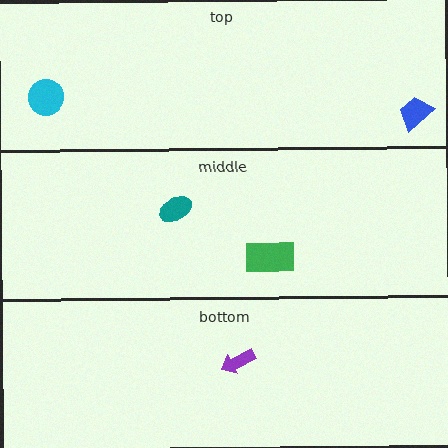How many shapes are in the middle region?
2.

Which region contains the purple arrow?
The bottom region.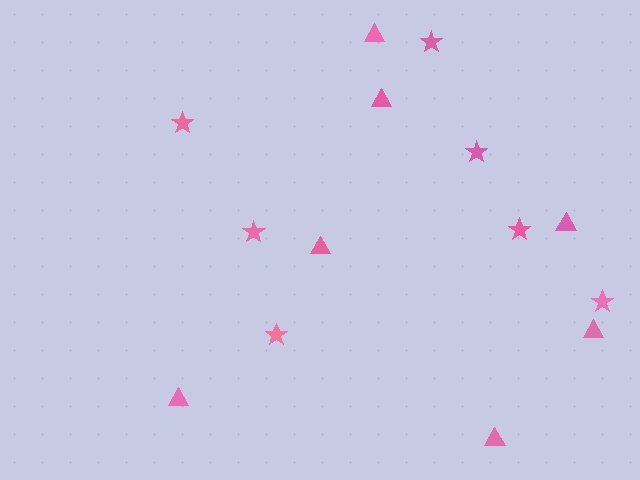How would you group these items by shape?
There are 2 groups: one group of triangles (7) and one group of stars (7).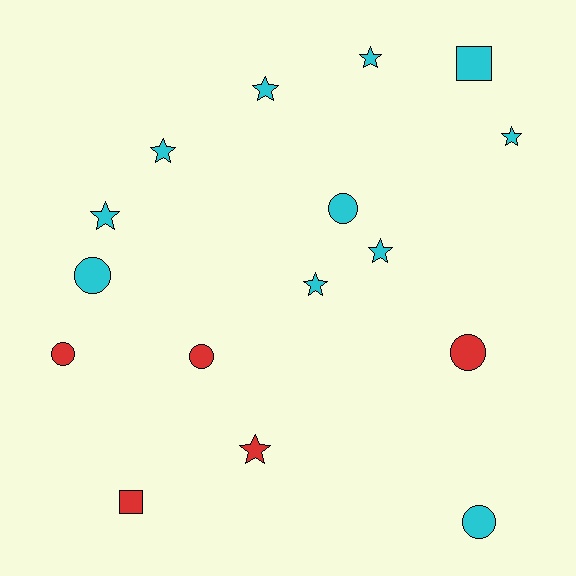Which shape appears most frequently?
Star, with 8 objects.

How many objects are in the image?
There are 16 objects.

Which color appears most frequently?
Cyan, with 11 objects.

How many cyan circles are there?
There are 3 cyan circles.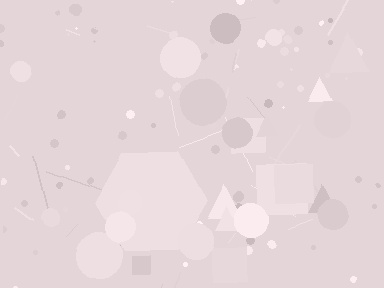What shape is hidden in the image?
A hexagon is hidden in the image.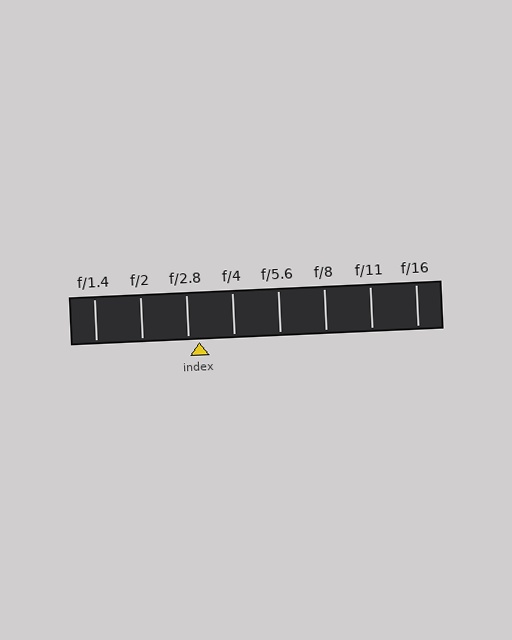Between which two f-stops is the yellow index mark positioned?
The index mark is between f/2.8 and f/4.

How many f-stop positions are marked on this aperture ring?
There are 8 f-stop positions marked.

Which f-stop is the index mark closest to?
The index mark is closest to f/2.8.